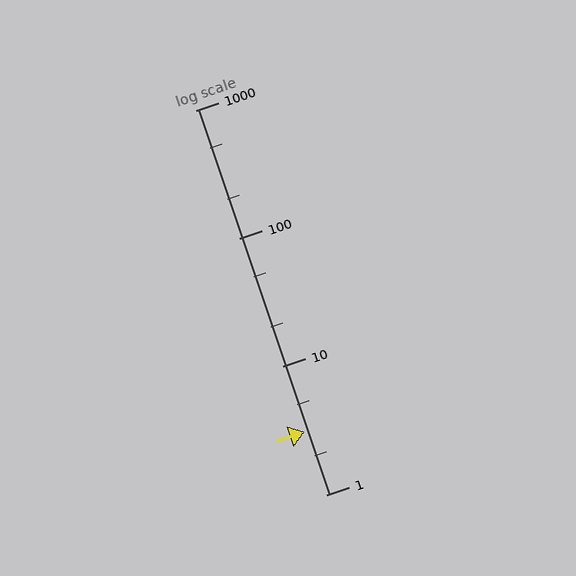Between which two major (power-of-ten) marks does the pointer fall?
The pointer is between 1 and 10.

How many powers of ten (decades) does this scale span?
The scale spans 3 decades, from 1 to 1000.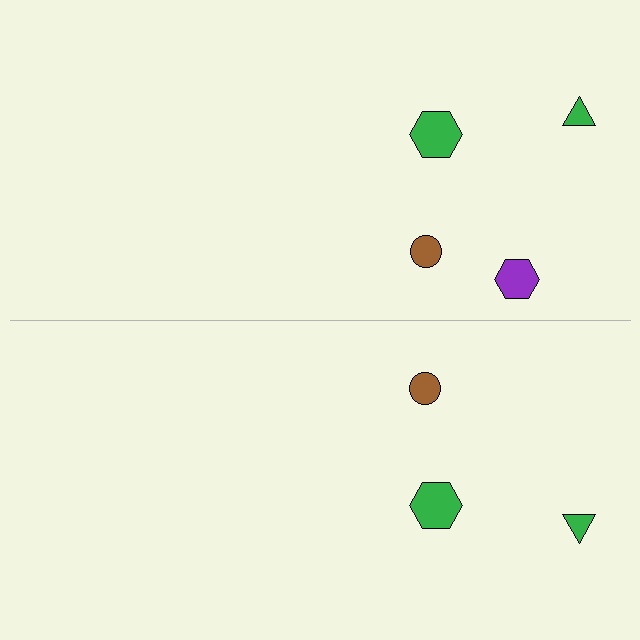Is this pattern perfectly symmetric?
No, the pattern is not perfectly symmetric. A purple hexagon is missing from the bottom side.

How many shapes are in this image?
There are 7 shapes in this image.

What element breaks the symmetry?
A purple hexagon is missing from the bottom side.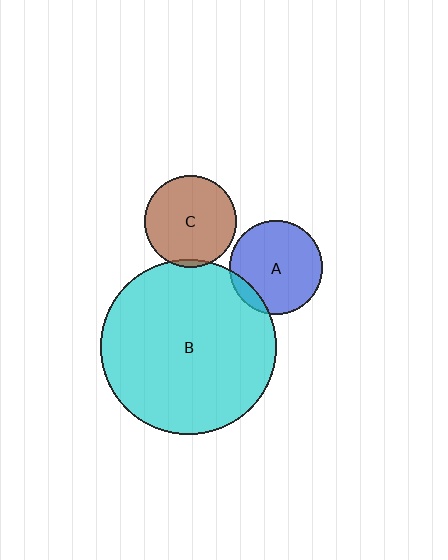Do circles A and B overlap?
Yes.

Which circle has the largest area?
Circle B (cyan).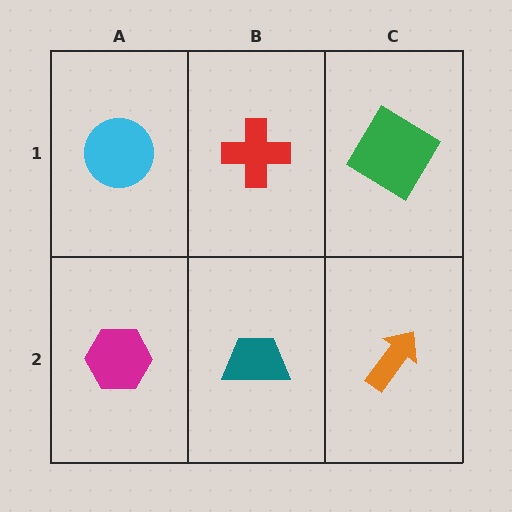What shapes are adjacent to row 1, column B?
A teal trapezoid (row 2, column B), a cyan circle (row 1, column A), a green diamond (row 1, column C).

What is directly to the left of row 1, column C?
A red cross.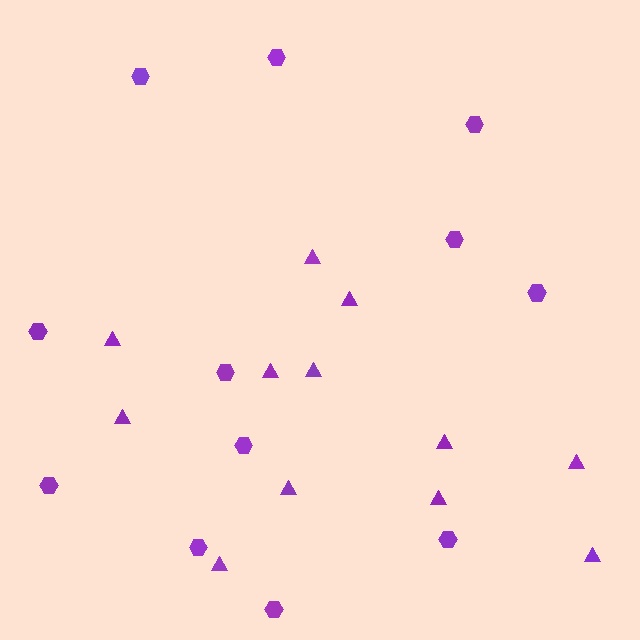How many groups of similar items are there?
There are 2 groups: one group of hexagons (12) and one group of triangles (12).